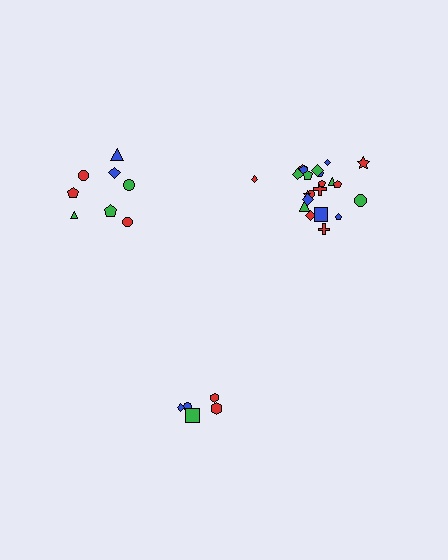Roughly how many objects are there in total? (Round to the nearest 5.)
Roughly 35 objects in total.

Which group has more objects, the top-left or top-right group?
The top-right group.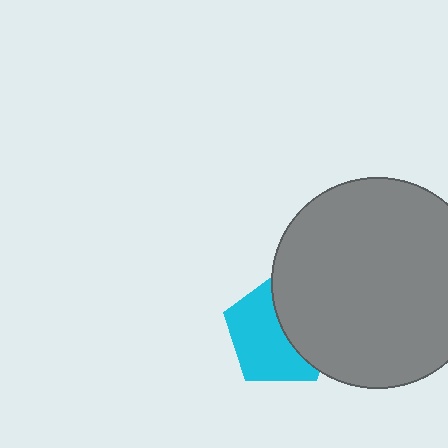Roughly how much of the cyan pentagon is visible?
About half of it is visible (roughly 57%).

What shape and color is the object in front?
The object in front is a gray circle.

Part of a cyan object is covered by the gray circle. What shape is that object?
It is a pentagon.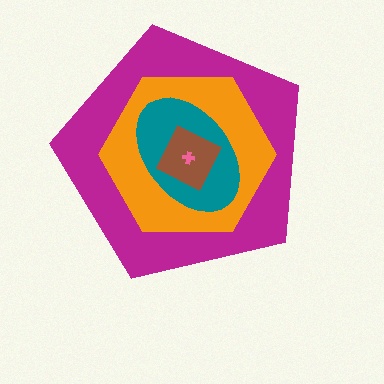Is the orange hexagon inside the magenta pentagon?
Yes.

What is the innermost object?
The pink cross.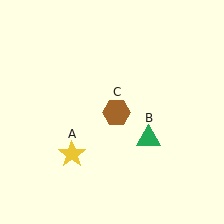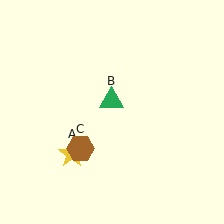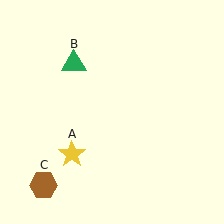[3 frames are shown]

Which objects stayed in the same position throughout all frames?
Yellow star (object A) remained stationary.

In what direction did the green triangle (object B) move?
The green triangle (object B) moved up and to the left.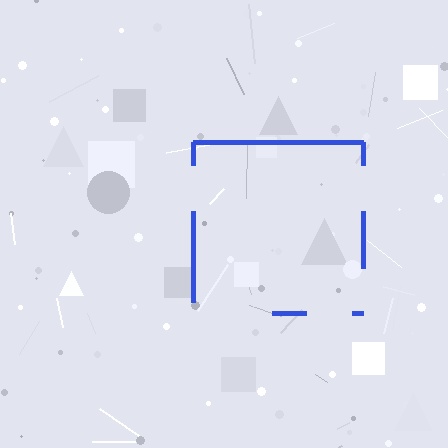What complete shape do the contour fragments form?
The contour fragments form a square.